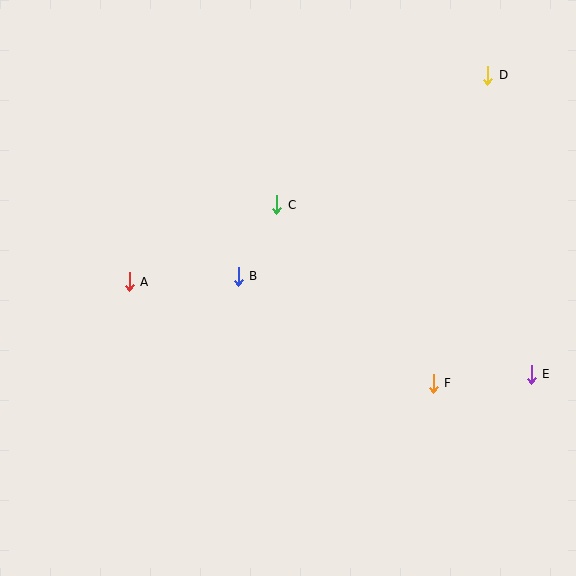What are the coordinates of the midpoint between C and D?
The midpoint between C and D is at (382, 140).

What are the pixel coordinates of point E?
Point E is at (531, 374).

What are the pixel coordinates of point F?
Point F is at (433, 383).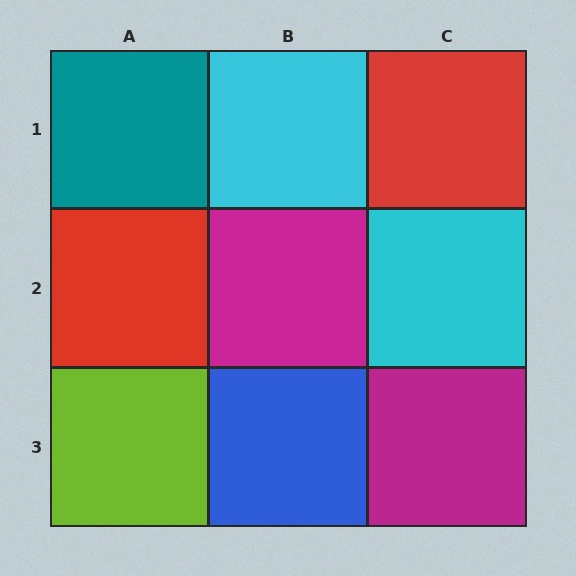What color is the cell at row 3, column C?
Magenta.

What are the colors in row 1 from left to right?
Teal, cyan, red.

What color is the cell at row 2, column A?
Red.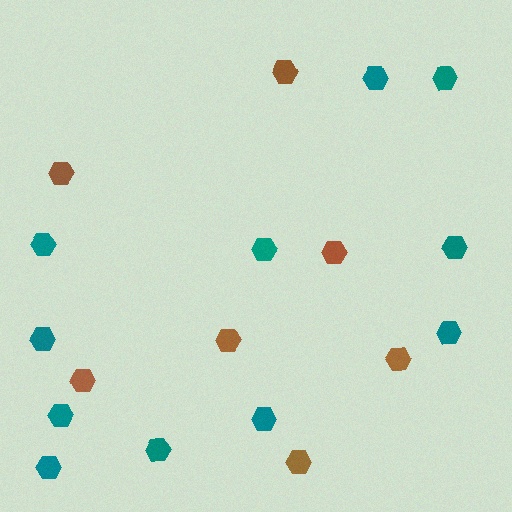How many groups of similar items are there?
There are 2 groups: one group of brown hexagons (7) and one group of teal hexagons (11).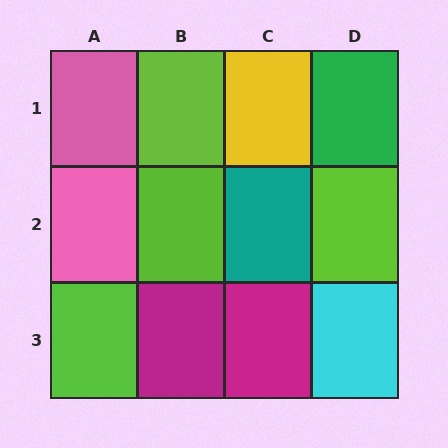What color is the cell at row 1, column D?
Green.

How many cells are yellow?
1 cell is yellow.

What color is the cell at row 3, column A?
Lime.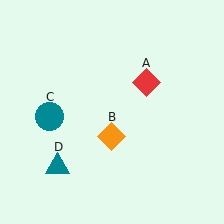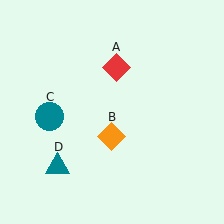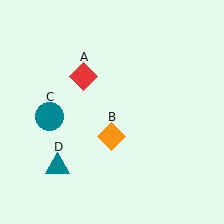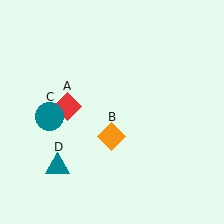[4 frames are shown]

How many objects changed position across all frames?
1 object changed position: red diamond (object A).